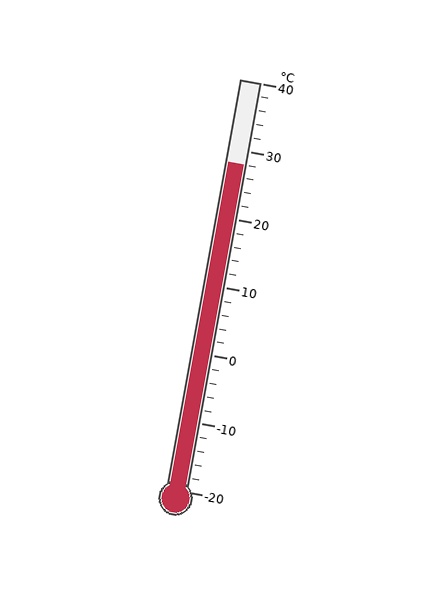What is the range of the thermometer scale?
The thermometer scale ranges from -20°C to 40°C.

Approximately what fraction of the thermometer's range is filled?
The thermometer is filled to approximately 80% of its range.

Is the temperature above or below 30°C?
The temperature is below 30°C.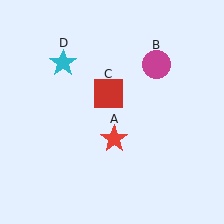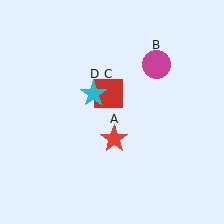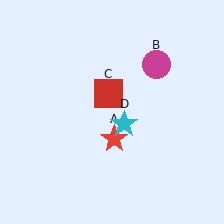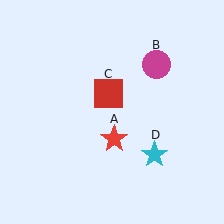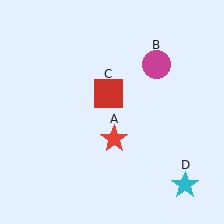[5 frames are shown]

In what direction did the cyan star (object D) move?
The cyan star (object D) moved down and to the right.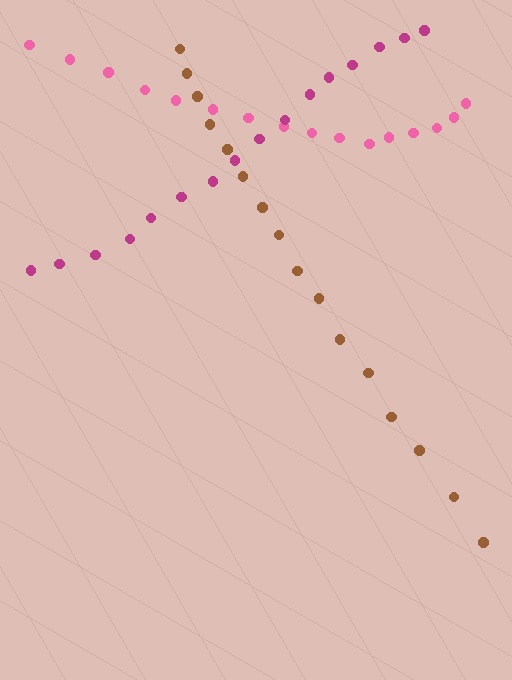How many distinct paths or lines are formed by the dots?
There are 3 distinct paths.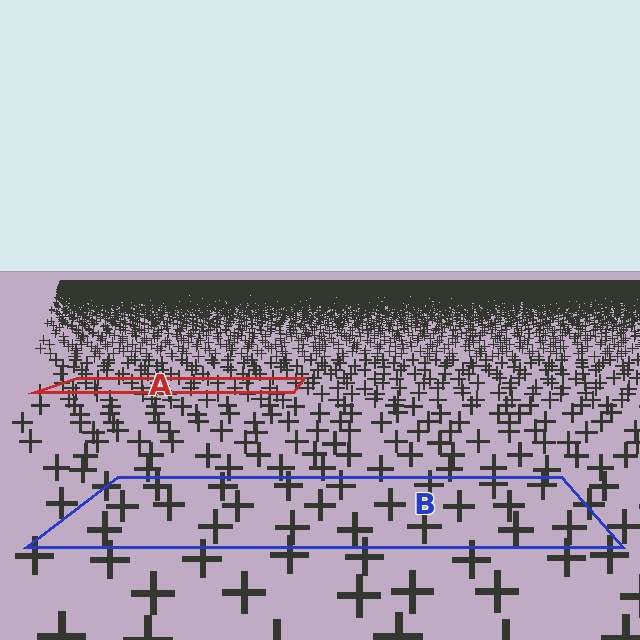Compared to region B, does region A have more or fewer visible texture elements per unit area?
Region A has more texture elements per unit area — they are packed more densely because it is farther away.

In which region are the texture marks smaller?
The texture marks are smaller in region A, because it is farther away.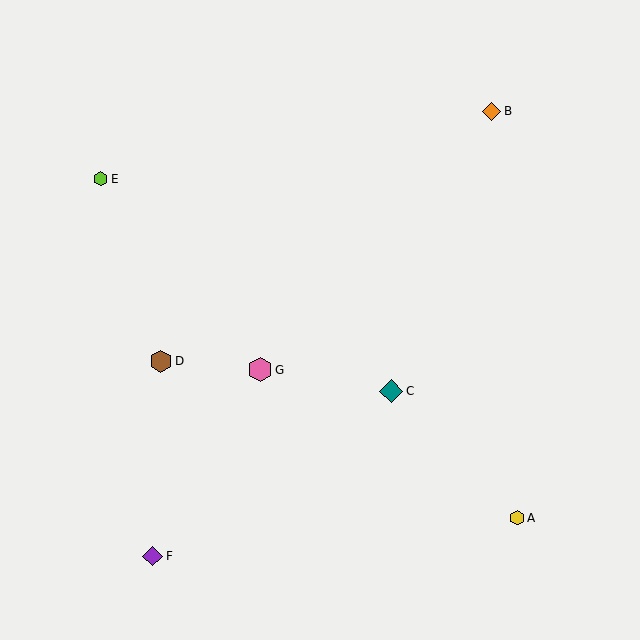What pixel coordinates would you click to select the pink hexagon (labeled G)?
Click at (260, 370) to select the pink hexagon G.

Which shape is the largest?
The pink hexagon (labeled G) is the largest.